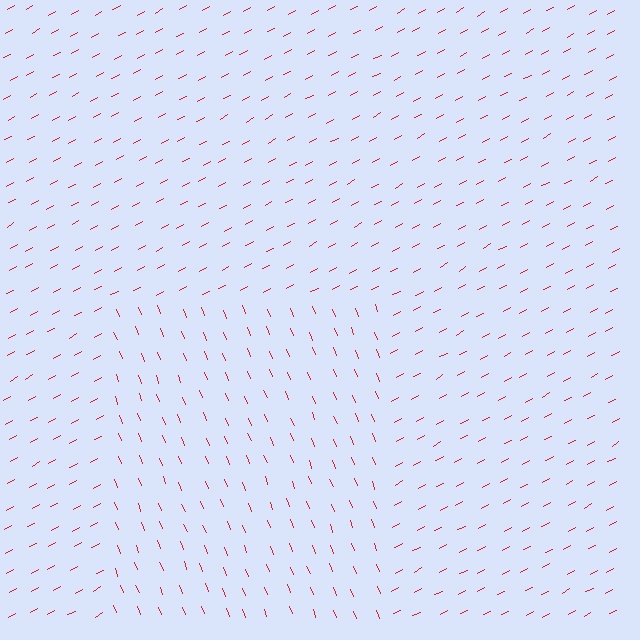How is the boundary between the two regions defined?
The boundary is defined purely by a change in line orientation (approximately 83 degrees difference). All lines are the same color and thickness.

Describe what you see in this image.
The image is filled with small red line segments. A rectangle region in the image has lines oriented differently from the surrounding lines, creating a visible texture boundary.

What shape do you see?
I see a rectangle.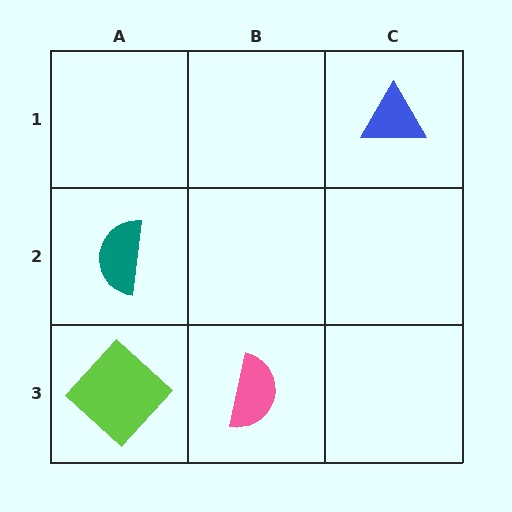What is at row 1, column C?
A blue triangle.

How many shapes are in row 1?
1 shape.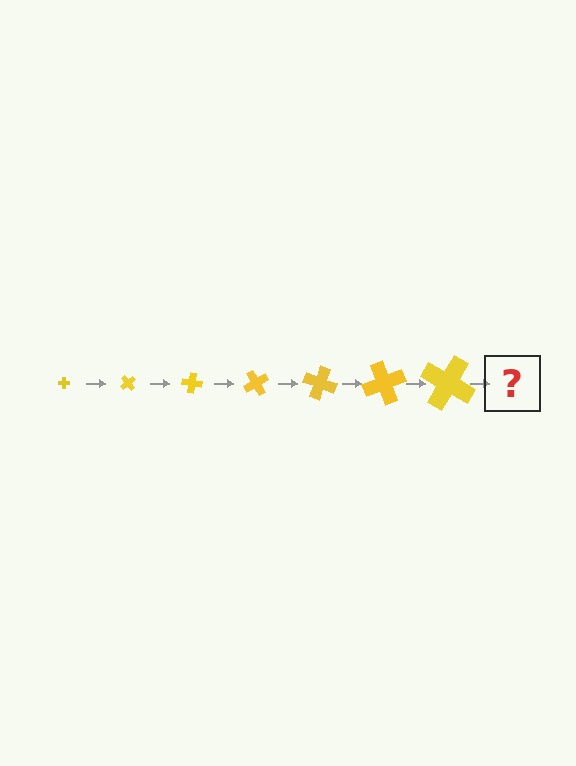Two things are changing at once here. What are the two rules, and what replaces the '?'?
The two rules are that the cross grows larger each step and it rotates 50 degrees each step. The '?' should be a cross, larger than the previous one and rotated 350 degrees from the start.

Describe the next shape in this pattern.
It should be a cross, larger than the previous one and rotated 350 degrees from the start.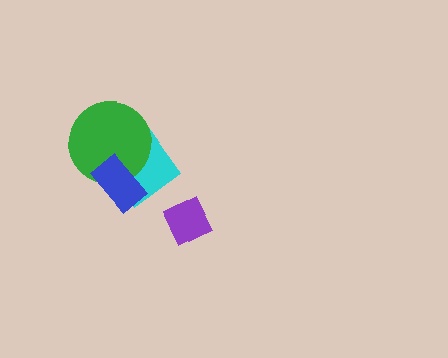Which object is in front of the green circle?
The blue rectangle is in front of the green circle.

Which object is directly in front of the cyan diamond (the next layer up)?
The green circle is directly in front of the cyan diamond.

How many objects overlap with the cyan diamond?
2 objects overlap with the cyan diamond.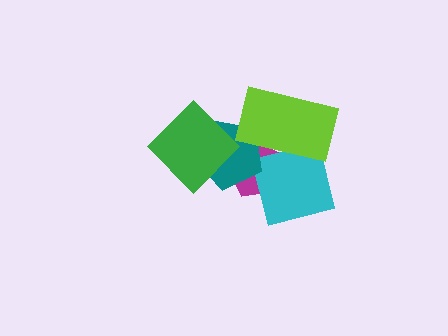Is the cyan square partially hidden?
Yes, it is partially covered by another shape.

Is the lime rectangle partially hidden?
No, no other shape covers it.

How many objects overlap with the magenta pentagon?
4 objects overlap with the magenta pentagon.